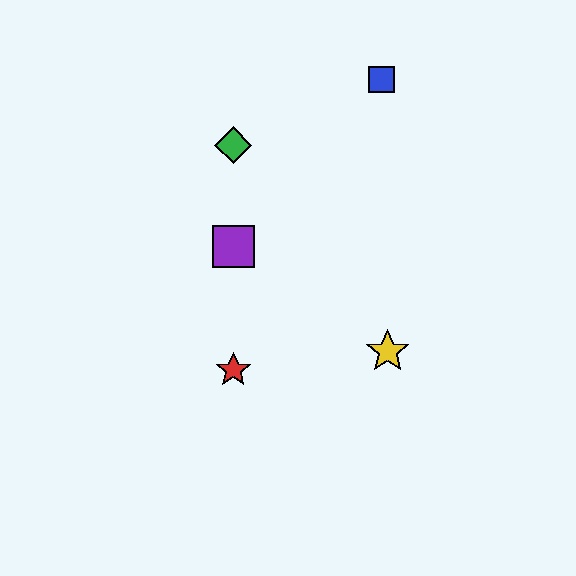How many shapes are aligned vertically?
3 shapes (the red star, the green diamond, the purple square) are aligned vertically.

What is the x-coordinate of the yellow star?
The yellow star is at x≈388.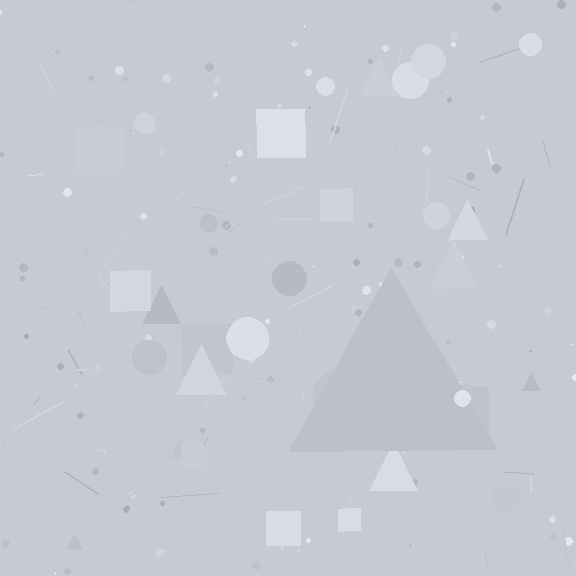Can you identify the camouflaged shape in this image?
The camouflaged shape is a triangle.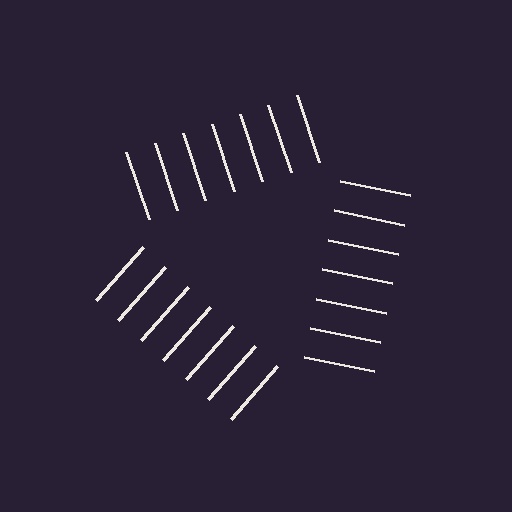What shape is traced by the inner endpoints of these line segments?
An illusory triangle — the line segments terminate on its edges but no continuous stroke is drawn.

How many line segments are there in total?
21 — 7 along each of the 3 edges.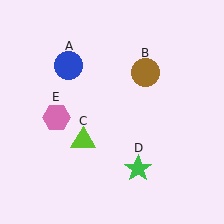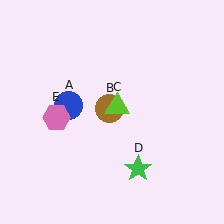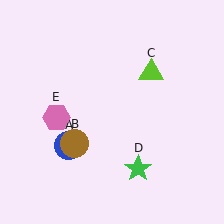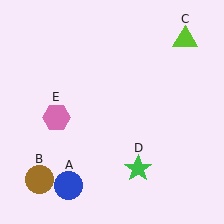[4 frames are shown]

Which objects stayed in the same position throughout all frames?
Green star (object D) and pink hexagon (object E) remained stationary.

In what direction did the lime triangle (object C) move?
The lime triangle (object C) moved up and to the right.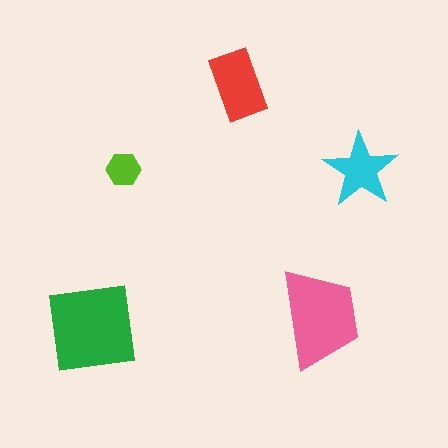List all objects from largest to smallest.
The green square, the pink trapezoid, the red rectangle, the cyan star, the lime hexagon.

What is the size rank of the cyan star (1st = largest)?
4th.